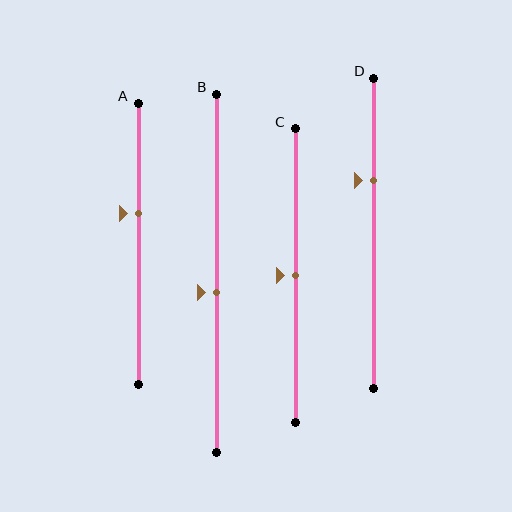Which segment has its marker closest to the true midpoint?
Segment C has its marker closest to the true midpoint.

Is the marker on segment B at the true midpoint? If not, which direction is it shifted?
No, the marker on segment B is shifted downward by about 5% of the segment length.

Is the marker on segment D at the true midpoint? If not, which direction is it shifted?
No, the marker on segment D is shifted upward by about 17% of the segment length.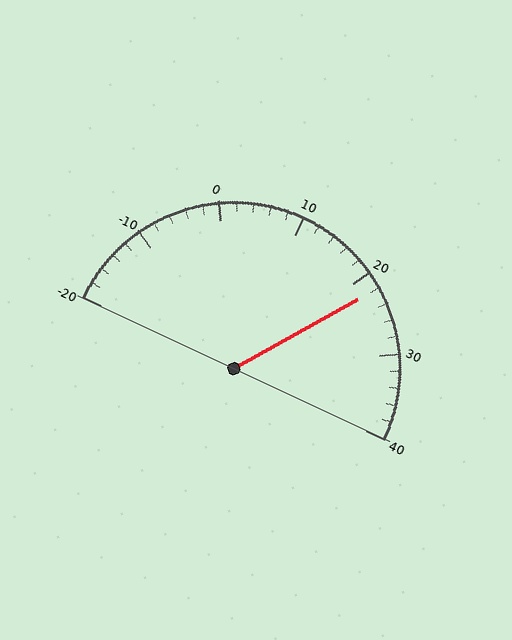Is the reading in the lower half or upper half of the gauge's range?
The reading is in the upper half of the range (-20 to 40).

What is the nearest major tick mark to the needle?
The nearest major tick mark is 20.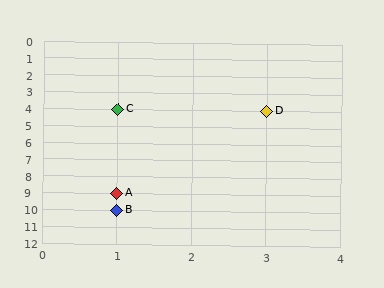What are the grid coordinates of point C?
Point C is at grid coordinates (1, 4).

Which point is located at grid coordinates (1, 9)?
Point A is at (1, 9).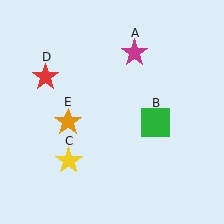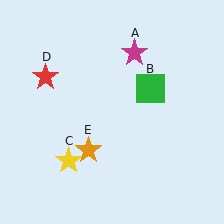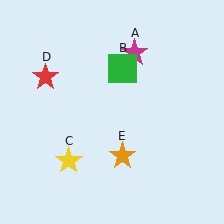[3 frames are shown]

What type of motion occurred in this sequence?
The green square (object B), orange star (object E) rotated counterclockwise around the center of the scene.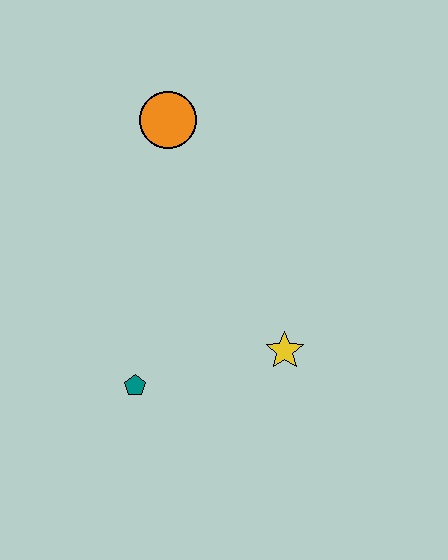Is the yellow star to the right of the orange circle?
Yes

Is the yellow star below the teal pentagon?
No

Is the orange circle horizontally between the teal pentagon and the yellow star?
Yes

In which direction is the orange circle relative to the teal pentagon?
The orange circle is above the teal pentagon.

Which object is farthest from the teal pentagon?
The orange circle is farthest from the teal pentagon.